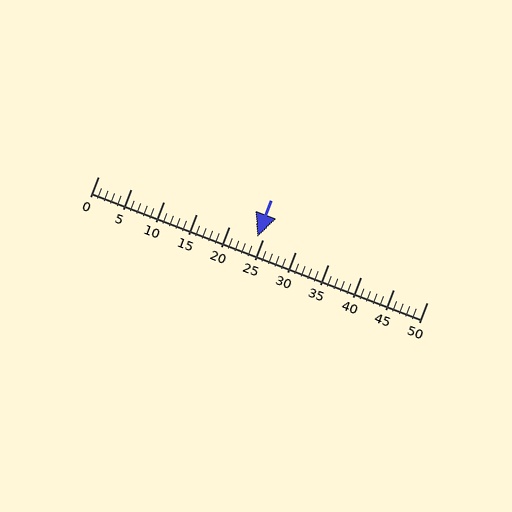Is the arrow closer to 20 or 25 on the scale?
The arrow is closer to 25.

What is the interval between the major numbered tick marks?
The major tick marks are spaced 5 units apart.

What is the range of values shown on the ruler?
The ruler shows values from 0 to 50.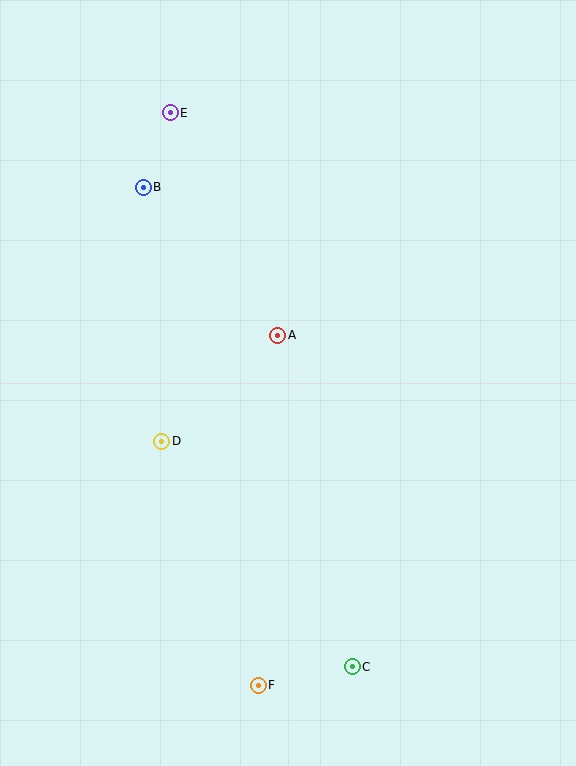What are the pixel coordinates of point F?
Point F is at (258, 685).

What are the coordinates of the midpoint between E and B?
The midpoint between E and B is at (157, 150).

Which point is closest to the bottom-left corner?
Point F is closest to the bottom-left corner.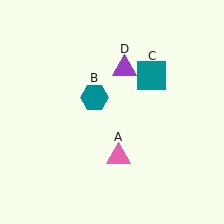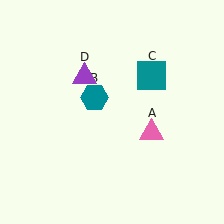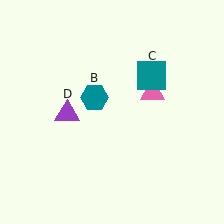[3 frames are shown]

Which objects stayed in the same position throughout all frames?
Teal hexagon (object B) and teal square (object C) remained stationary.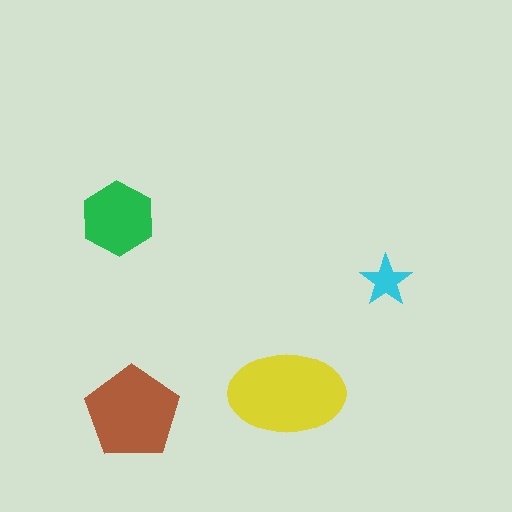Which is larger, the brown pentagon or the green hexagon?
The brown pentagon.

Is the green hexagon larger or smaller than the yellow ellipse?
Smaller.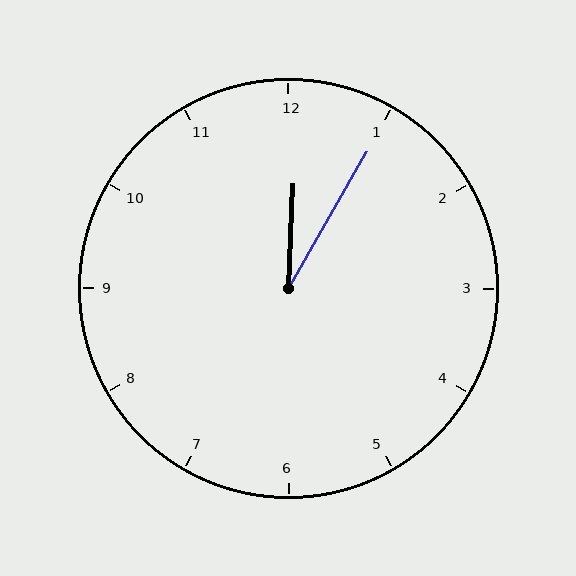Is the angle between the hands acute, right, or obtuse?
It is acute.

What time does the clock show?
12:05.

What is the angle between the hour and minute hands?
Approximately 28 degrees.